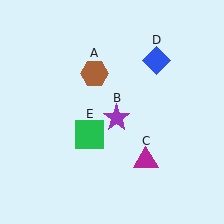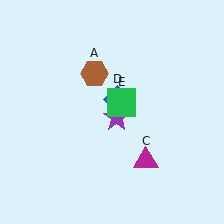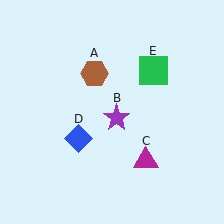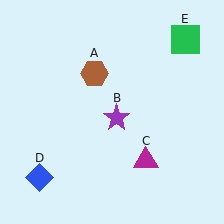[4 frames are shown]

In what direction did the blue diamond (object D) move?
The blue diamond (object D) moved down and to the left.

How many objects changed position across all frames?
2 objects changed position: blue diamond (object D), green square (object E).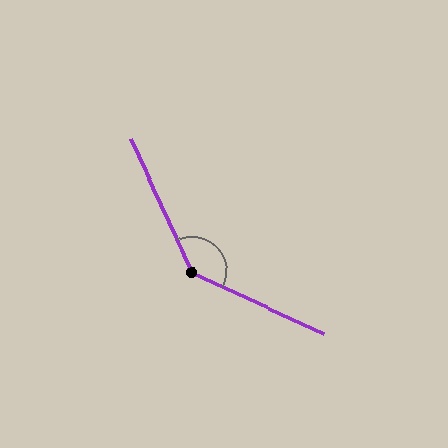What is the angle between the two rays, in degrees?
Approximately 140 degrees.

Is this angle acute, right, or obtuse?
It is obtuse.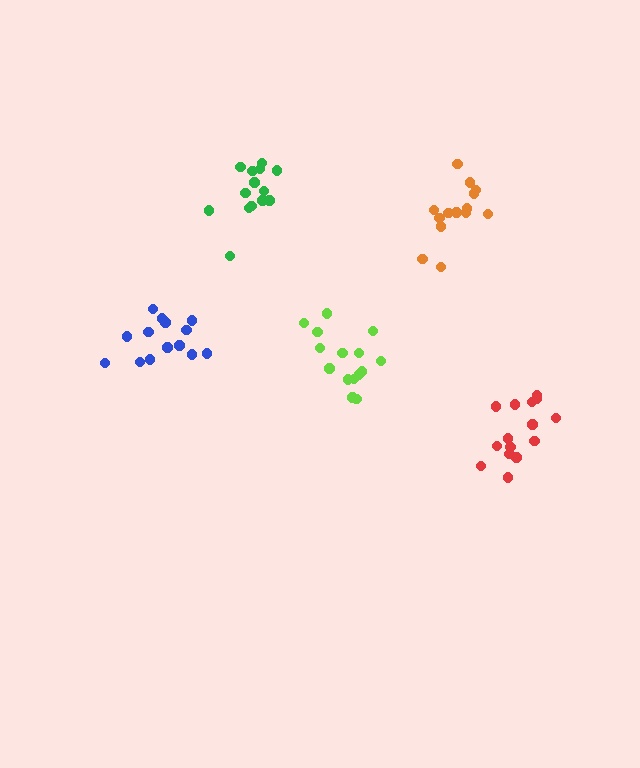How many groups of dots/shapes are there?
There are 5 groups.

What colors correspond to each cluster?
The clusters are colored: red, orange, blue, lime, green.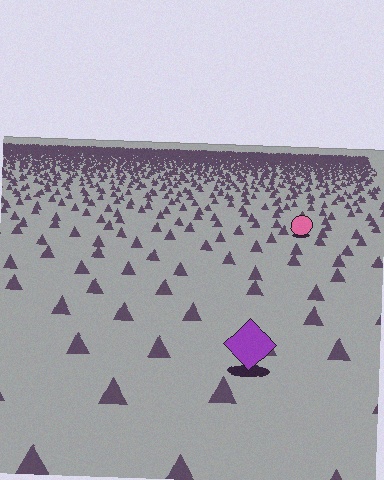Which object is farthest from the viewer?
The pink circle is farthest from the viewer. It appears smaller and the ground texture around it is denser.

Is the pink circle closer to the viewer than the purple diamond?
No. The purple diamond is closer — you can tell from the texture gradient: the ground texture is coarser near it.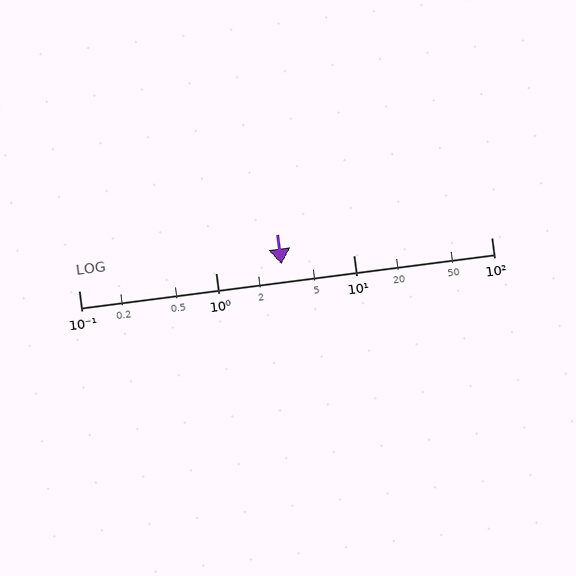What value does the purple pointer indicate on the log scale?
The pointer indicates approximately 3.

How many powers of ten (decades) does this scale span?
The scale spans 3 decades, from 0.1 to 100.